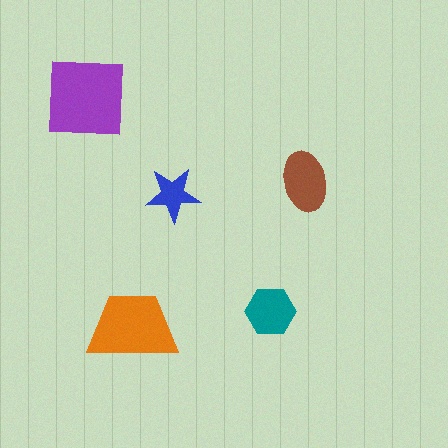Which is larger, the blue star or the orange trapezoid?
The orange trapezoid.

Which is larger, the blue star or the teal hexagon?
The teal hexagon.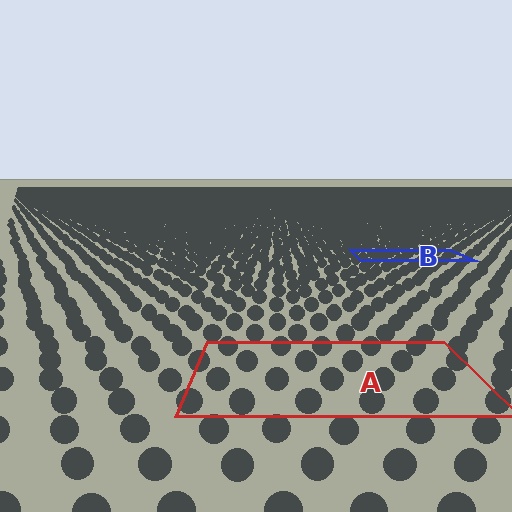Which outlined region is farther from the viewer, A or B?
Region B is farther from the viewer — the texture elements inside it appear smaller and more densely packed.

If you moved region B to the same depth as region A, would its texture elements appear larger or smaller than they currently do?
They would appear larger. At a closer depth, the same texture elements are projected at a bigger on-screen size.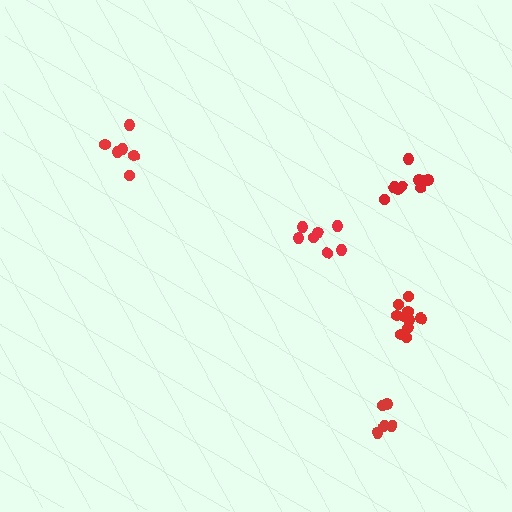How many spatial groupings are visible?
There are 5 spatial groupings.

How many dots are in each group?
Group 1: 7 dots, Group 2: 8 dots, Group 3: 6 dots, Group 4: 5 dots, Group 5: 10 dots (36 total).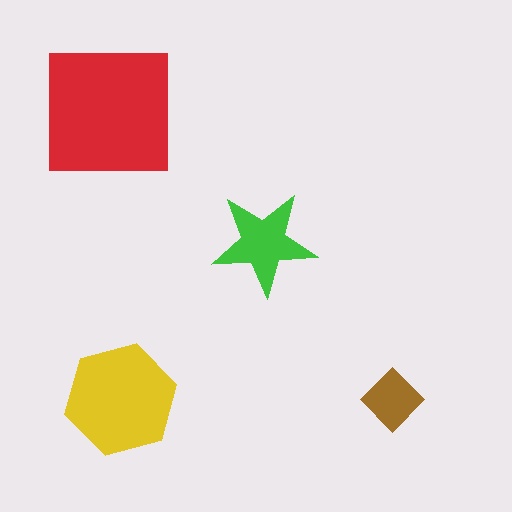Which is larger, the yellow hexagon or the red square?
The red square.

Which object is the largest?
The red square.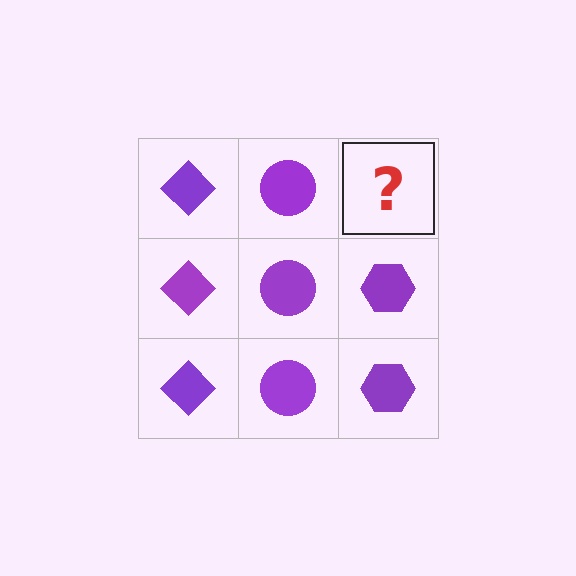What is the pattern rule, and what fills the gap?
The rule is that each column has a consistent shape. The gap should be filled with a purple hexagon.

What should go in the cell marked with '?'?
The missing cell should contain a purple hexagon.